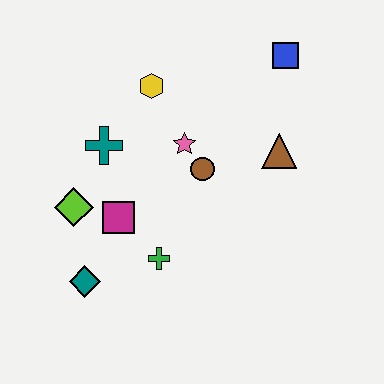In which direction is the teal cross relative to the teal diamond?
The teal cross is above the teal diamond.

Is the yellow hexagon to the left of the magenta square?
No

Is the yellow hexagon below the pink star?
No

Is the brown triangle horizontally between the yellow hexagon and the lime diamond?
No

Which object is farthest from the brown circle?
The teal diamond is farthest from the brown circle.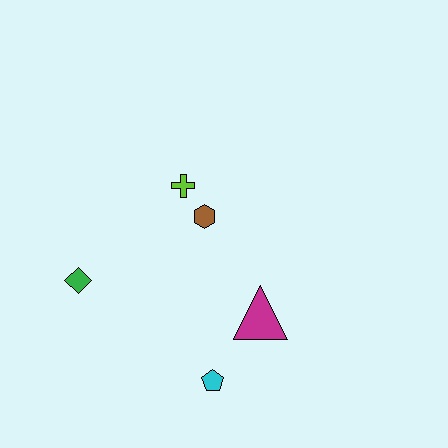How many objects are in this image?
There are 5 objects.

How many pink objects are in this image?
There are no pink objects.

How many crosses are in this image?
There is 1 cross.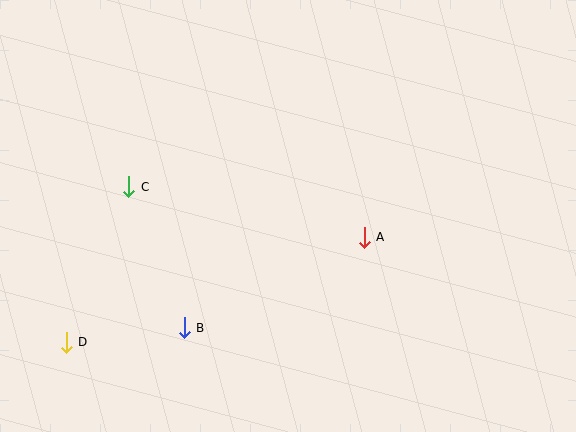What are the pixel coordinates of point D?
Point D is at (66, 342).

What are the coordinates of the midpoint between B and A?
The midpoint between B and A is at (274, 282).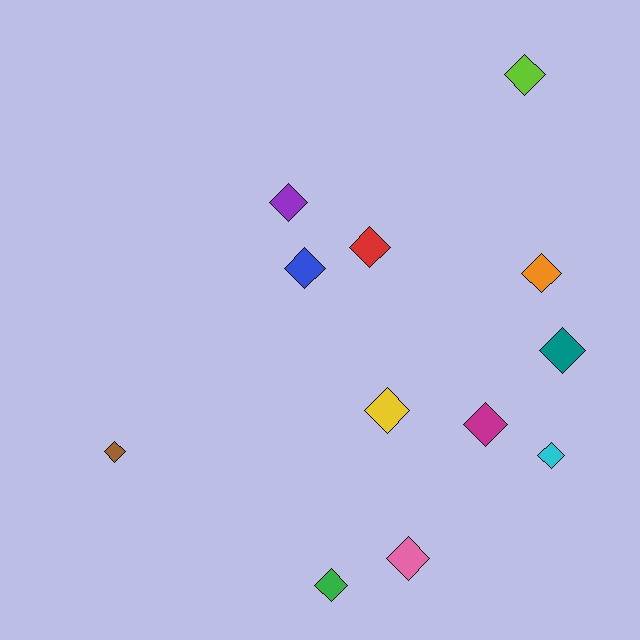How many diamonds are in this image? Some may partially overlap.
There are 12 diamonds.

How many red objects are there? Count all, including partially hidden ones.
There is 1 red object.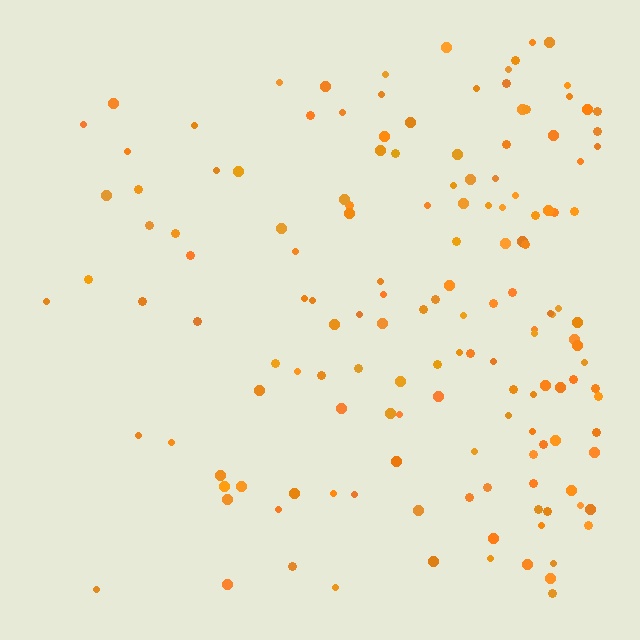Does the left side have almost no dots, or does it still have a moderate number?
Still a moderate number, just noticeably fewer than the right.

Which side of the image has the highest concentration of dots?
The right.